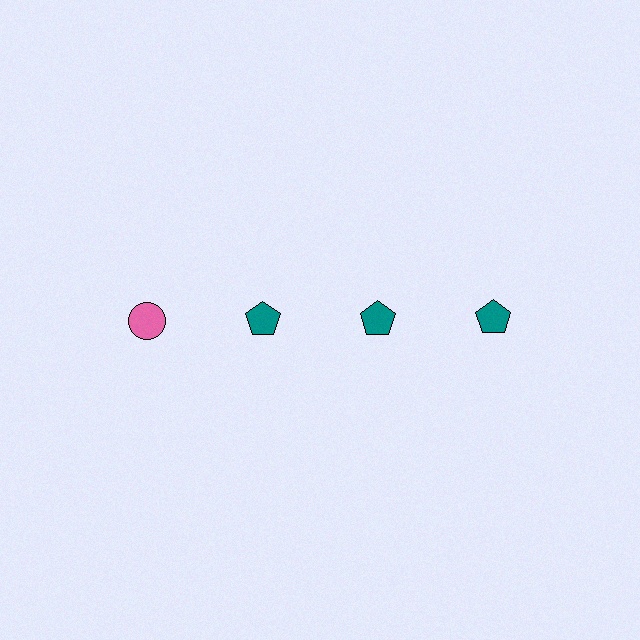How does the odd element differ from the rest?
It differs in both color (pink instead of teal) and shape (circle instead of pentagon).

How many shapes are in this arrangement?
There are 4 shapes arranged in a grid pattern.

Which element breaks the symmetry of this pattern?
The pink circle in the top row, leftmost column breaks the symmetry. All other shapes are teal pentagons.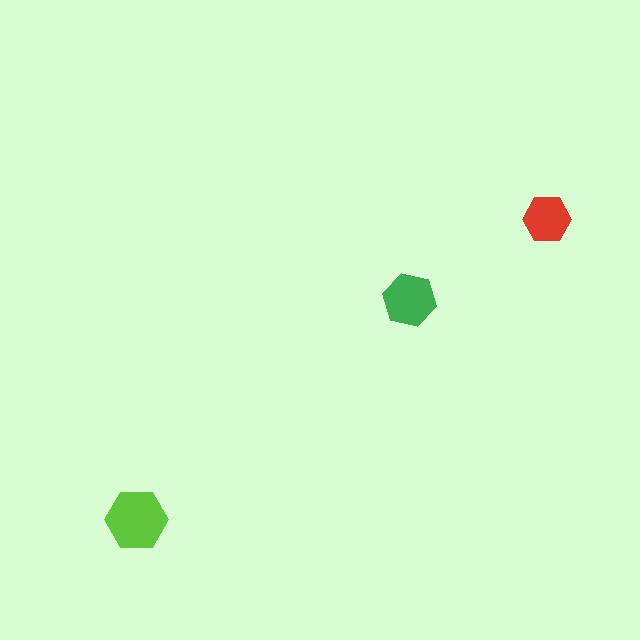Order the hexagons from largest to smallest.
the lime one, the green one, the red one.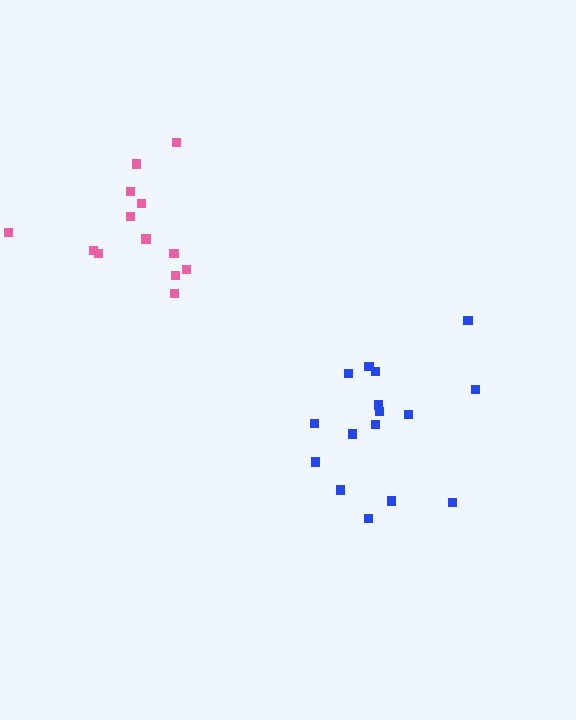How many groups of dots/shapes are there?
There are 2 groups.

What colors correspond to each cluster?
The clusters are colored: pink, blue.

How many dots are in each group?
Group 1: 13 dots, Group 2: 16 dots (29 total).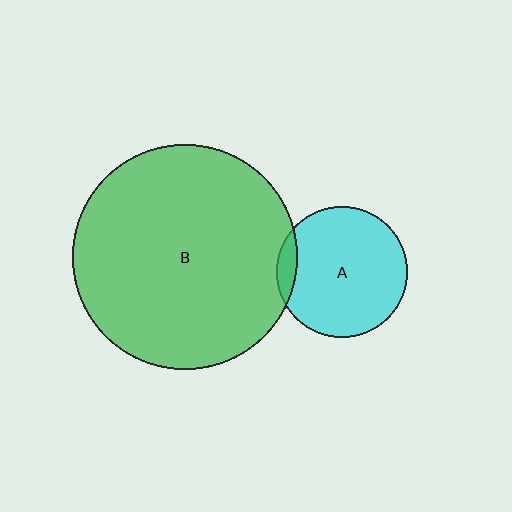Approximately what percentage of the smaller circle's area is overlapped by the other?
Approximately 10%.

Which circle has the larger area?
Circle B (green).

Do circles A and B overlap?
Yes.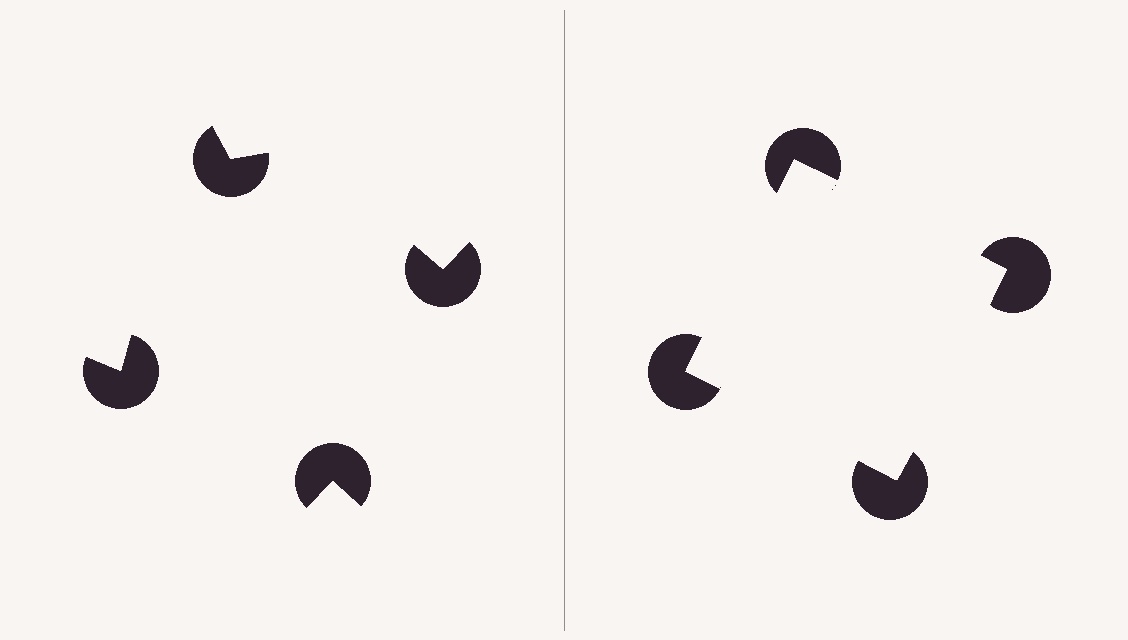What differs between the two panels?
The pac-man discs are positioned identically on both sides; only the wedge orientations differ. On the right they align to a square; on the left they are misaligned.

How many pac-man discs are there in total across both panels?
8 — 4 on each side.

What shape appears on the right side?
An illusory square.